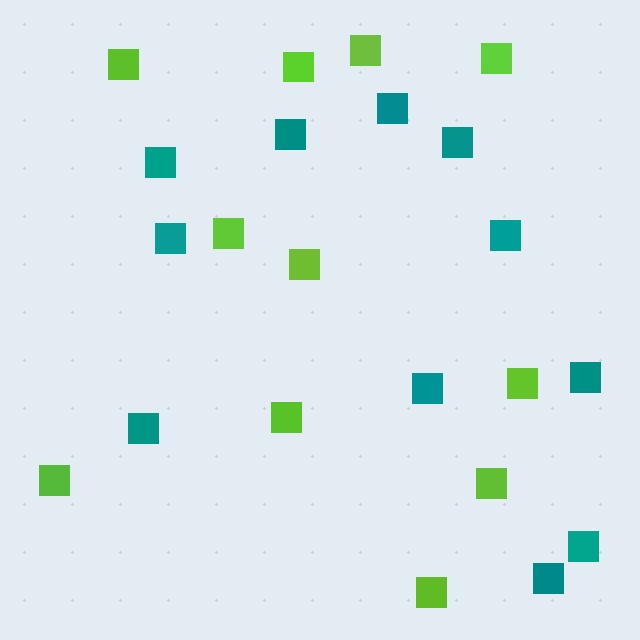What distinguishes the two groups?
There are 2 groups: one group of lime squares (11) and one group of teal squares (11).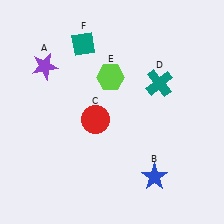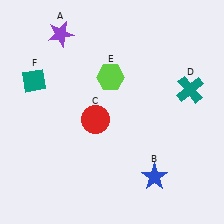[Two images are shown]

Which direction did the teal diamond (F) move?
The teal diamond (F) moved left.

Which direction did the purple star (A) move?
The purple star (A) moved up.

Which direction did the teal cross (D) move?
The teal cross (D) moved right.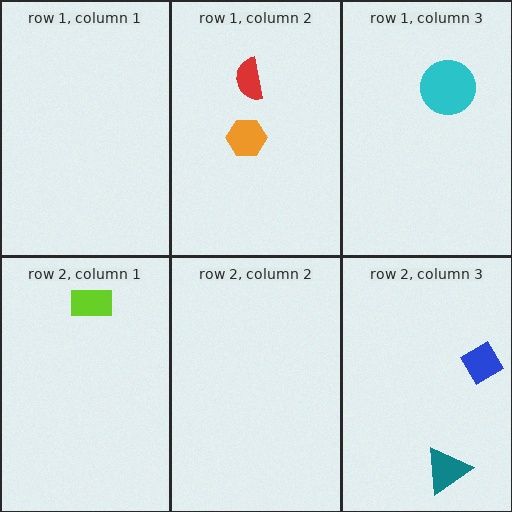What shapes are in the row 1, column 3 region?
The cyan circle.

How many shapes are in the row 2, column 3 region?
2.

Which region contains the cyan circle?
The row 1, column 3 region.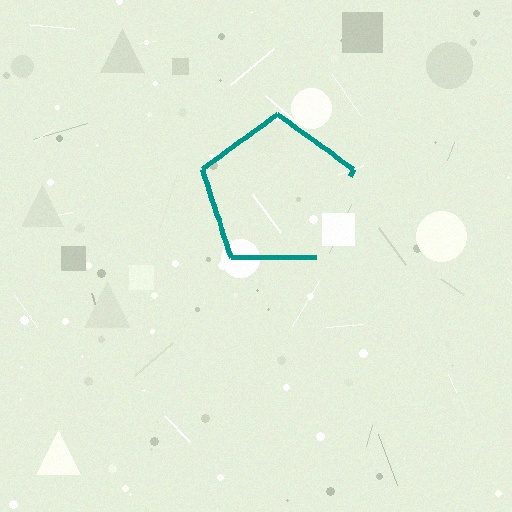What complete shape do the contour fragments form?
The contour fragments form a pentagon.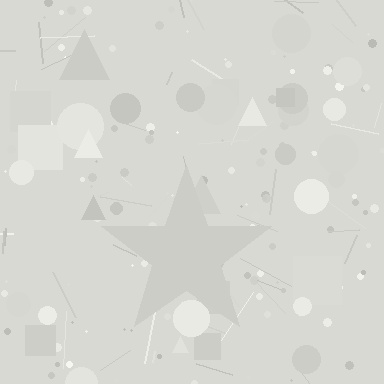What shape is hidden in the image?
A star is hidden in the image.